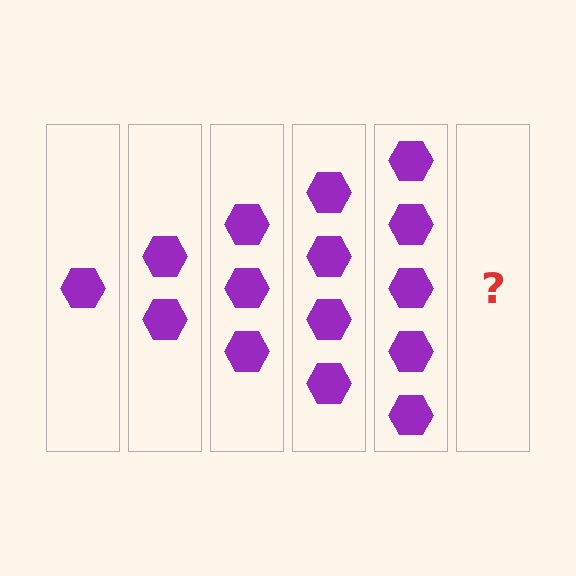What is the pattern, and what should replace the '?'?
The pattern is that each step adds one more hexagon. The '?' should be 6 hexagons.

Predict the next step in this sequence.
The next step is 6 hexagons.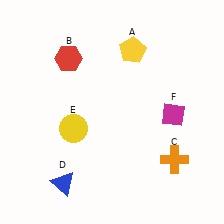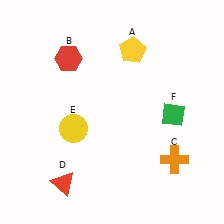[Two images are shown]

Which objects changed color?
D changed from blue to red. F changed from magenta to green.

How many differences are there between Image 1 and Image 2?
There are 2 differences between the two images.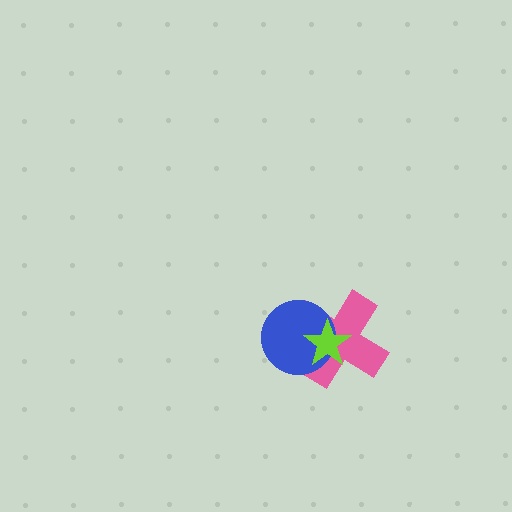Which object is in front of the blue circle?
The lime star is in front of the blue circle.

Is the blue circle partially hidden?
Yes, it is partially covered by another shape.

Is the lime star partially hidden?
No, no other shape covers it.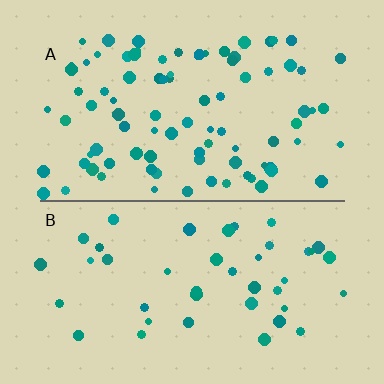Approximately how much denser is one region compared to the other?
Approximately 2.1× — region A over region B.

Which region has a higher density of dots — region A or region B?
A (the top).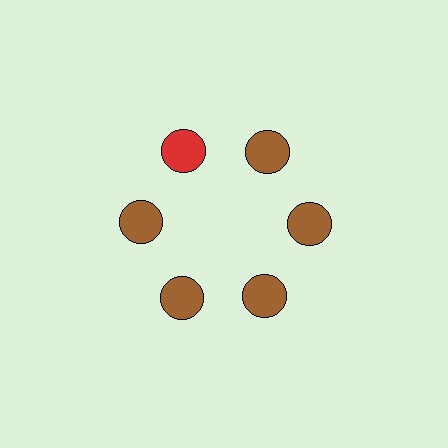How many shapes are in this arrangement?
There are 6 shapes arranged in a ring pattern.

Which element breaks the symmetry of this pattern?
The red circle at roughly the 11 o'clock position breaks the symmetry. All other shapes are brown circles.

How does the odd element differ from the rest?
It has a different color: red instead of brown.